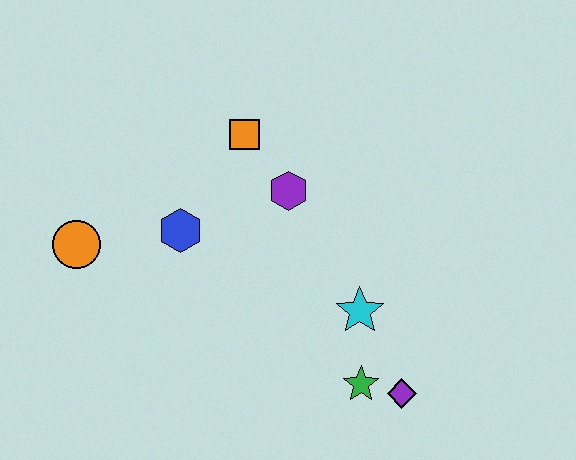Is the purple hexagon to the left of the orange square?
No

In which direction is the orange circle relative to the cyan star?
The orange circle is to the left of the cyan star.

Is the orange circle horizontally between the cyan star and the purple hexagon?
No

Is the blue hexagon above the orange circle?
Yes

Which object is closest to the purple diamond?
The green star is closest to the purple diamond.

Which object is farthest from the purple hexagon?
The purple diamond is farthest from the purple hexagon.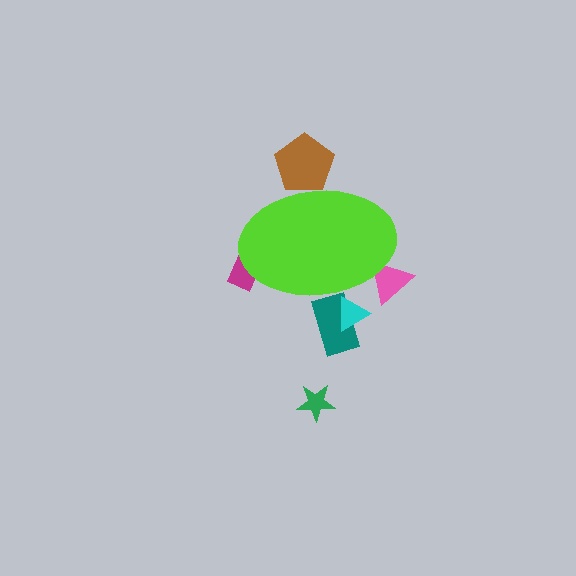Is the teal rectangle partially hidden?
Yes, the teal rectangle is partially hidden behind the lime ellipse.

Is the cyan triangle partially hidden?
Yes, the cyan triangle is partially hidden behind the lime ellipse.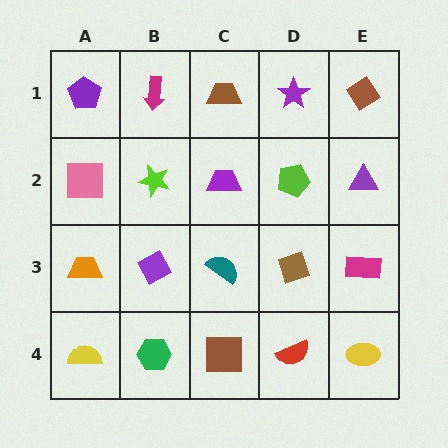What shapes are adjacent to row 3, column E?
A purple triangle (row 2, column E), a yellow ellipse (row 4, column E), a brown diamond (row 3, column D).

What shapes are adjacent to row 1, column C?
A purple trapezoid (row 2, column C), a magenta arrow (row 1, column B), a purple star (row 1, column D).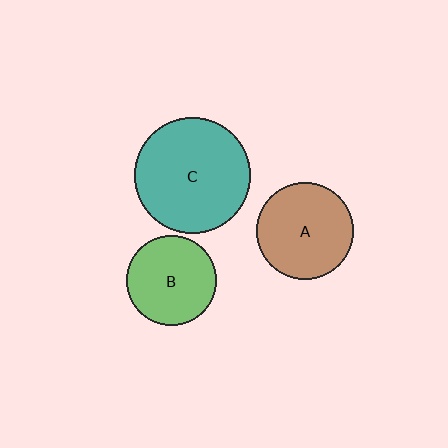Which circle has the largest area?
Circle C (teal).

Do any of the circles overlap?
No, none of the circles overlap.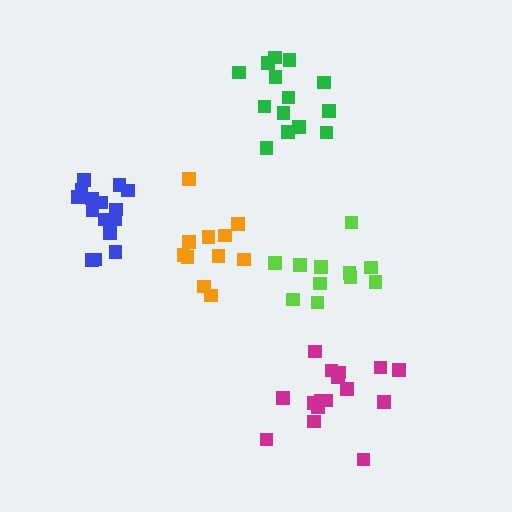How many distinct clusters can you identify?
There are 5 distinct clusters.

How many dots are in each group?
Group 1: 16 dots, Group 2: 11 dots, Group 3: 11 dots, Group 4: 15 dots, Group 5: 14 dots (67 total).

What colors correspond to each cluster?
The clusters are colored: magenta, orange, lime, blue, green.